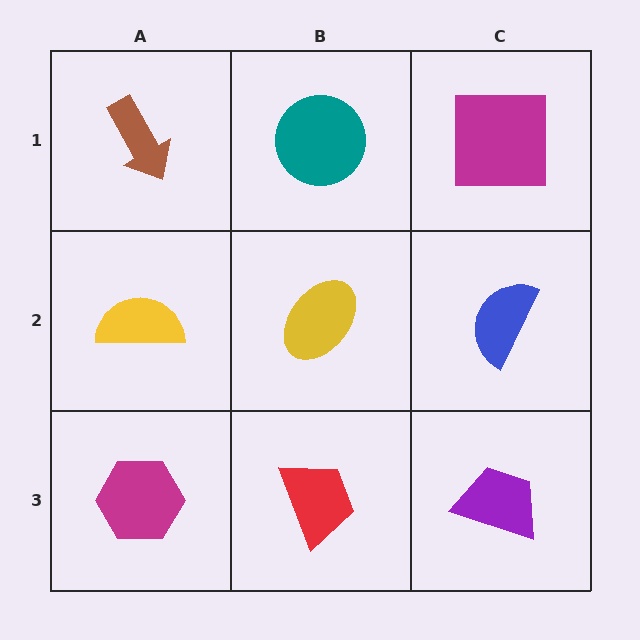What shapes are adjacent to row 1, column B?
A yellow ellipse (row 2, column B), a brown arrow (row 1, column A), a magenta square (row 1, column C).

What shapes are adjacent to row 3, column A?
A yellow semicircle (row 2, column A), a red trapezoid (row 3, column B).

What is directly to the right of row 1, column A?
A teal circle.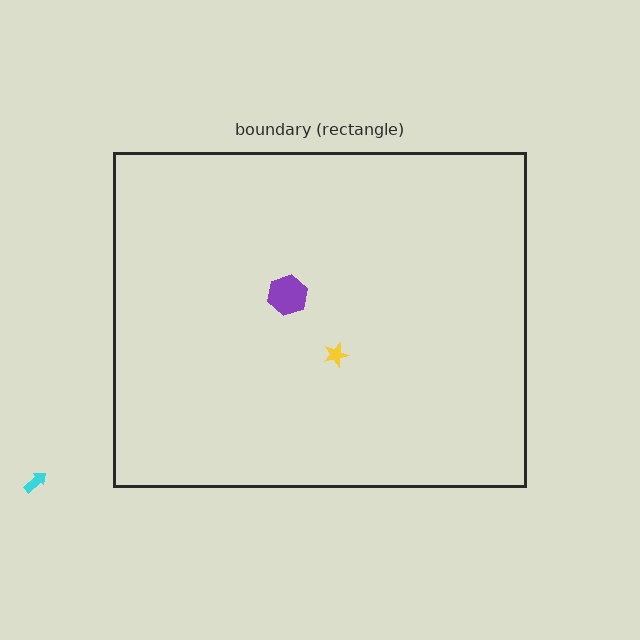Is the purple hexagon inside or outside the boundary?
Inside.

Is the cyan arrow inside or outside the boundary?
Outside.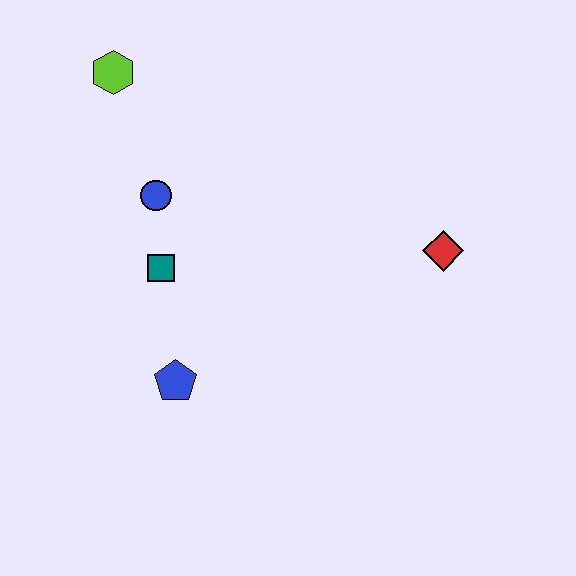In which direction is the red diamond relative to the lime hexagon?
The red diamond is to the right of the lime hexagon.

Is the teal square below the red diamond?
Yes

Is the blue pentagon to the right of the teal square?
Yes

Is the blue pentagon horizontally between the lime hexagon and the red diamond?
Yes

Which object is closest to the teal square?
The blue circle is closest to the teal square.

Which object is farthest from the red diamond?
The lime hexagon is farthest from the red diamond.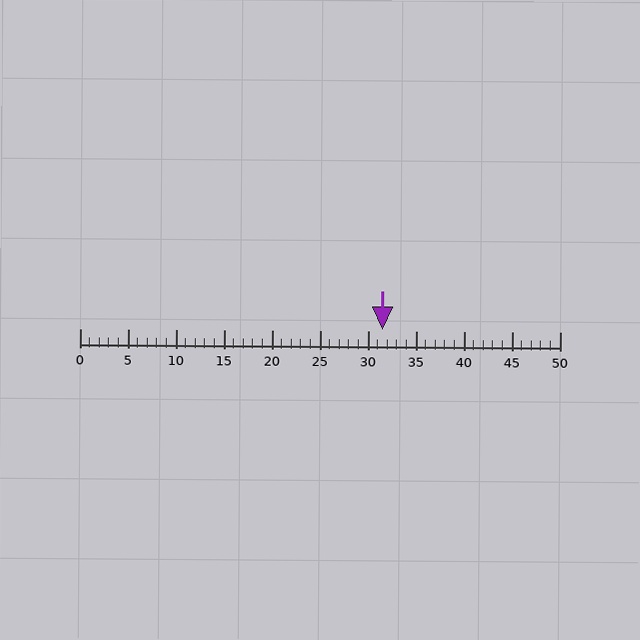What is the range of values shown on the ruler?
The ruler shows values from 0 to 50.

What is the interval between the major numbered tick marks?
The major tick marks are spaced 5 units apart.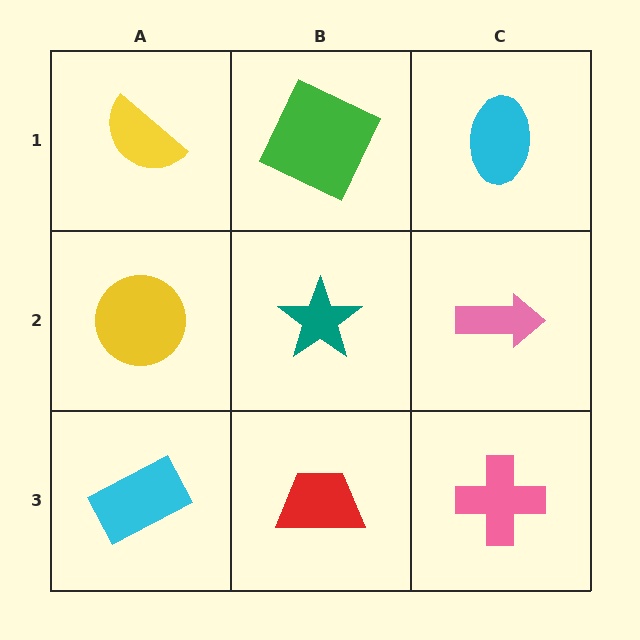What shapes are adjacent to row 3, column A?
A yellow circle (row 2, column A), a red trapezoid (row 3, column B).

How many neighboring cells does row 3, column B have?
3.